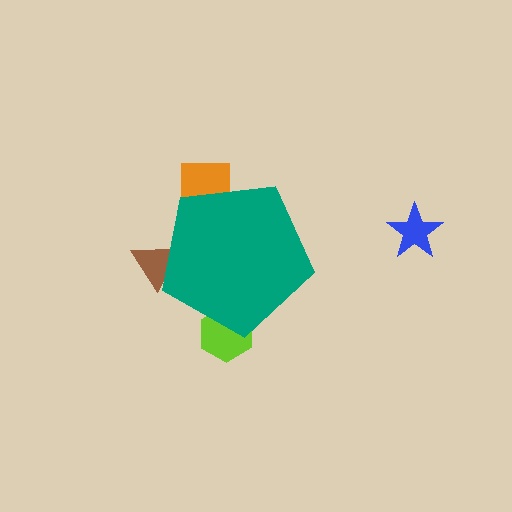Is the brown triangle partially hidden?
Yes, the brown triangle is partially hidden behind the teal pentagon.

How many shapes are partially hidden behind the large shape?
3 shapes are partially hidden.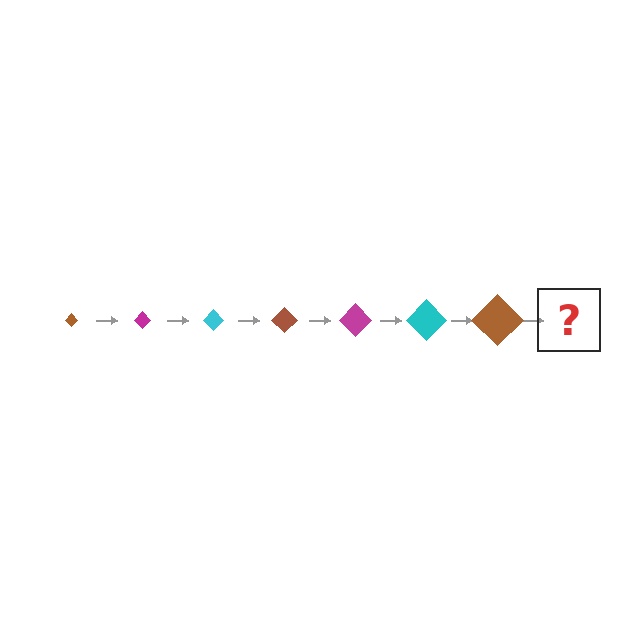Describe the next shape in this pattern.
It should be a magenta diamond, larger than the previous one.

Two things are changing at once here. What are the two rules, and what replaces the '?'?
The two rules are that the diamond grows larger each step and the color cycles through brown, magenta, and cyan. The '?' should be a magenta diamond, larger than the previous one.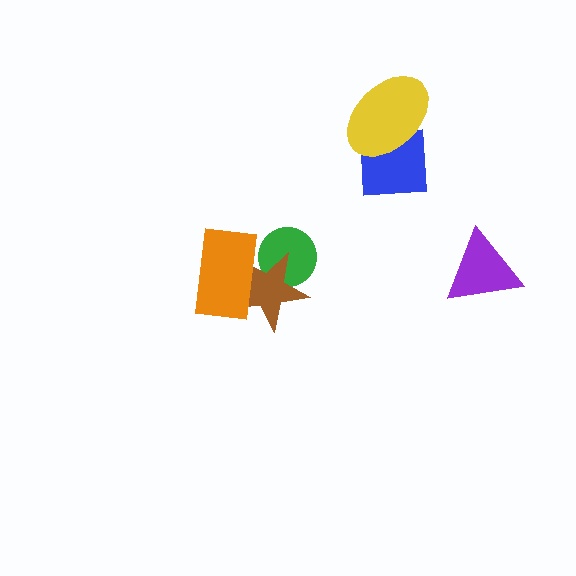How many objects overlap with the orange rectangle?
2 objects overlap with the orange rectangle.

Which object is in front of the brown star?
The orange rectangle is in front of the brown star.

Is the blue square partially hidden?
Yes, it is partially covered by another shape.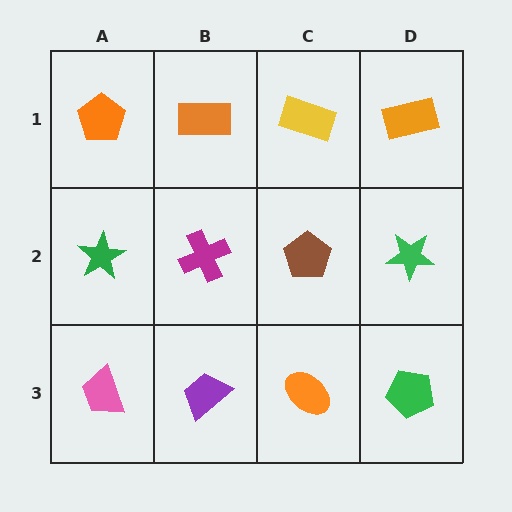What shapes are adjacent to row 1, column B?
A magenta cross (row 2, column B), an orange pentagon (row 1, column A), a yellow rectangle (row 1, column C).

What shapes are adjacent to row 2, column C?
A yellow rectangle (row 1, column C), an orange ellipse (row 3, column C), a magenta cross (row 2, column B), a green star (row 2, column D).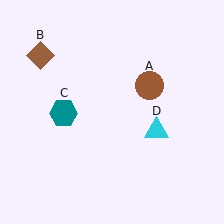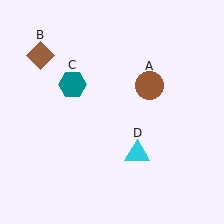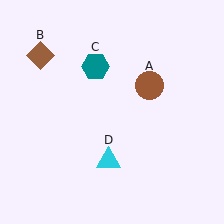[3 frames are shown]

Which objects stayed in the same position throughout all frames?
Brown circle (object A) and brown diamond (object B) remained stationary.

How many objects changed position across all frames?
2 objects changed position: teal hexagon (object C), cyan triangle (object D).